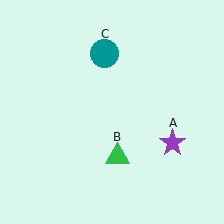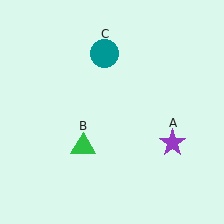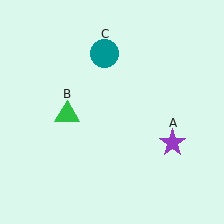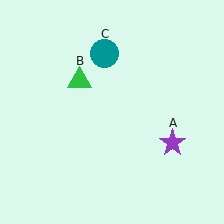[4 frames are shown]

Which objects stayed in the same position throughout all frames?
Purple star (object A) and teal circle (object C) remained stationary.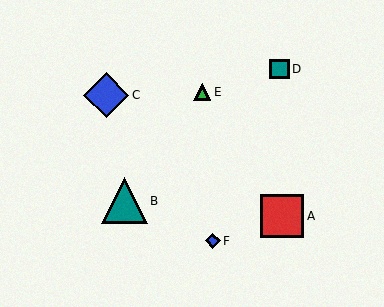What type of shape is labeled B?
Shape B is a teal triangle.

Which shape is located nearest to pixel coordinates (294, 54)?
The teal square (labeled D) at (279, 69) is nearest to that location.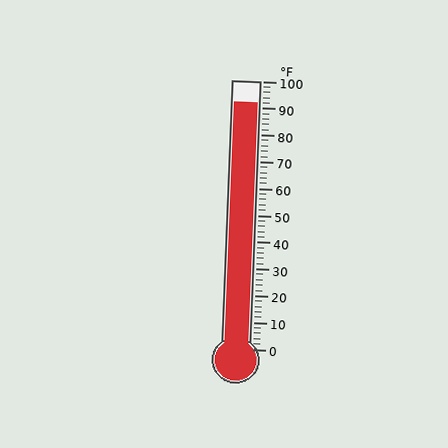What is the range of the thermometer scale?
The thermometer scale ranges from 0°F to 100°F.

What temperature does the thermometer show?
The thermometer shows approximately 92°F.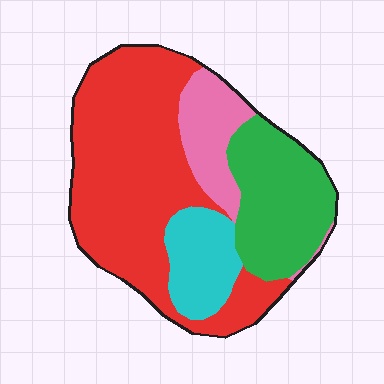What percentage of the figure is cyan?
Cyan takes up about one eighth (1/8) of the figure.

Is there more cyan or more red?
Red.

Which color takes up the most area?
Red, at roughly 50%.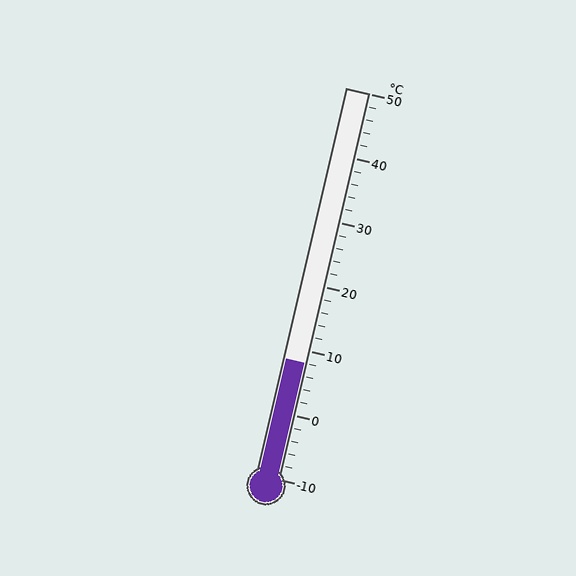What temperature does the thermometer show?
The thermometer shows approximately 8°C.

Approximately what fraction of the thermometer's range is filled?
The thermometer is filled to approximately 30% of its range.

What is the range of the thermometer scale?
The thermometer scale ranges from -10°C to 50°C.